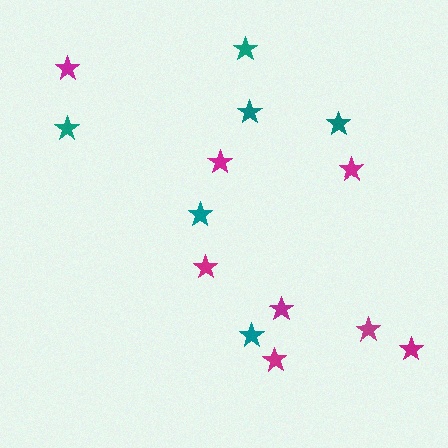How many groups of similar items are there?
There are 2 groups: one group of teal stars (6) and one group of magenta stars (8).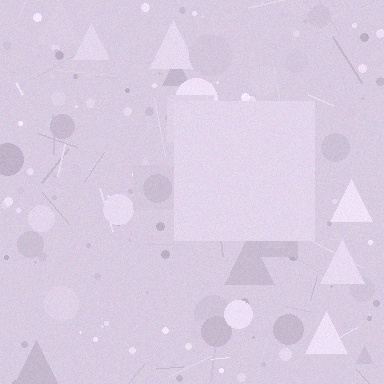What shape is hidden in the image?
A square is hidden in the image.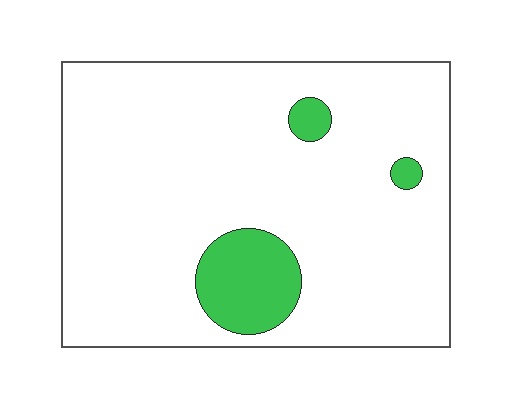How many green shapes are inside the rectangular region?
3.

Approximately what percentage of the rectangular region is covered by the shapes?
Approximately 10%.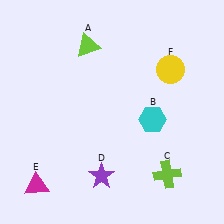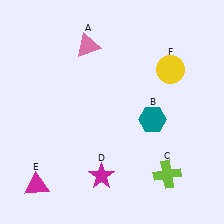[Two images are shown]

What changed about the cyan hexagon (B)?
In Image 1, B is cyan. In Image 2, it changed to teal.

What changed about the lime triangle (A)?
In Image 1, A is lime. In Image 2, it changed to pink.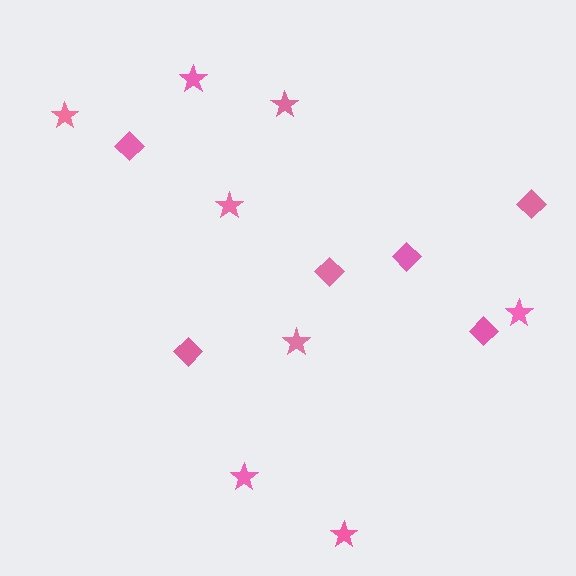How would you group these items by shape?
There are 2 groups: one group of diamonds (6) and one group of stars (8).